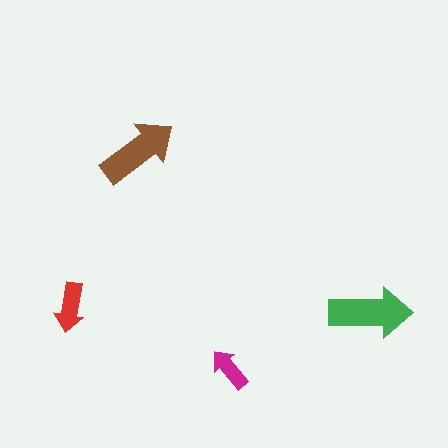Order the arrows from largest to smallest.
the green one, the brown one, the red one, the magenta one.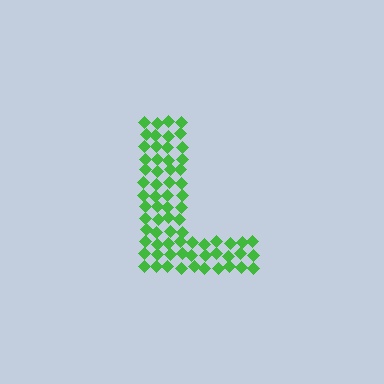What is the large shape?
The large shape is the letter L.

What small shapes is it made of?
It is made of small diamonds.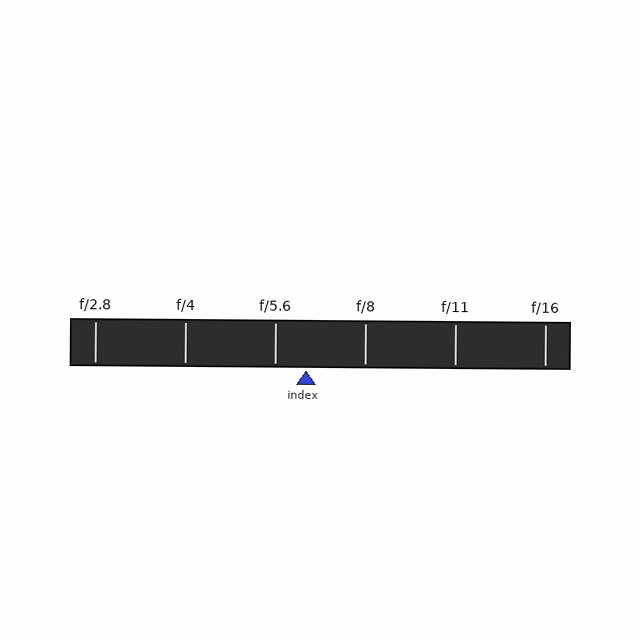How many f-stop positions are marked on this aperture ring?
There are 6 f-stop positions marked.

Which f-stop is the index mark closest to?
The index mark is closest to f/5.6.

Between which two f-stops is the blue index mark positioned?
The index mark is between f/5.6 and f/8.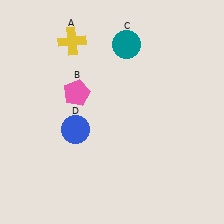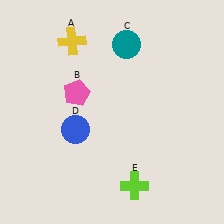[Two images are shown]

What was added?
A lime cross (E) was added in Image 2.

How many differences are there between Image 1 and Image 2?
There is 1 difference between the two images.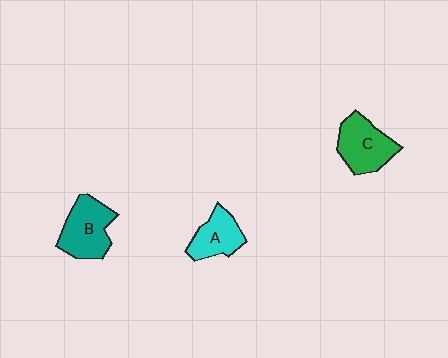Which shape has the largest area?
Shape B (teal).